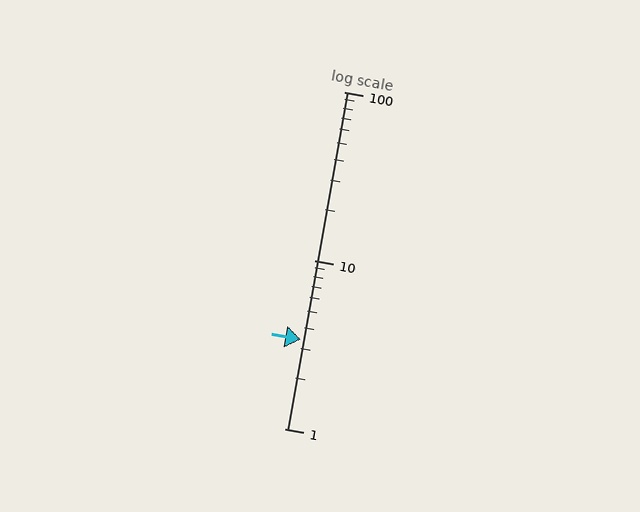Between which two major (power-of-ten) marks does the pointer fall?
The pointer is between 1 and 10.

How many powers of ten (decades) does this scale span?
The scale spans 2 decades, from 1 to 100.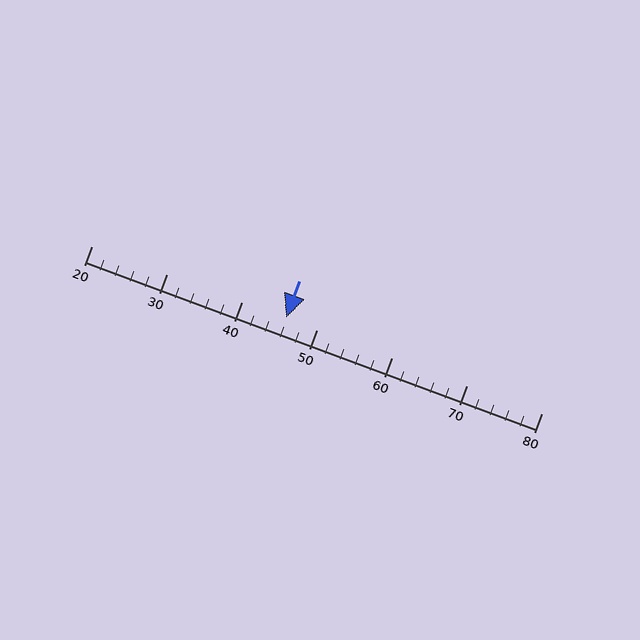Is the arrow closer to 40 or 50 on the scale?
The arrow is closer to 50.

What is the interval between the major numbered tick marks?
The major tick marks are spaced 10 units apart.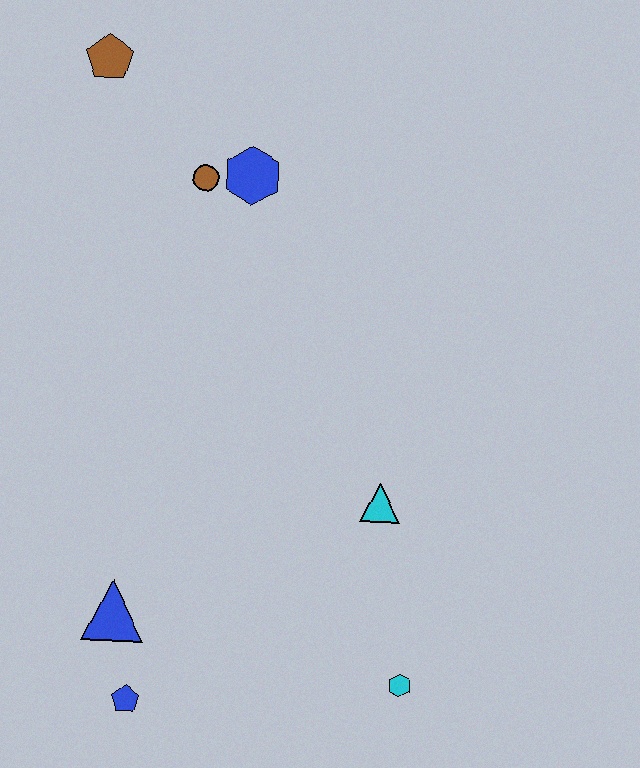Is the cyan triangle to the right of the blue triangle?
Yes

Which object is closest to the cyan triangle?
The cyan hexagon is closest to the cyan triangle.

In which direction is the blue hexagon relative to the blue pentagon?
The blue hexagon is above the blue pentagon.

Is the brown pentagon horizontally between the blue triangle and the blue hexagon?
No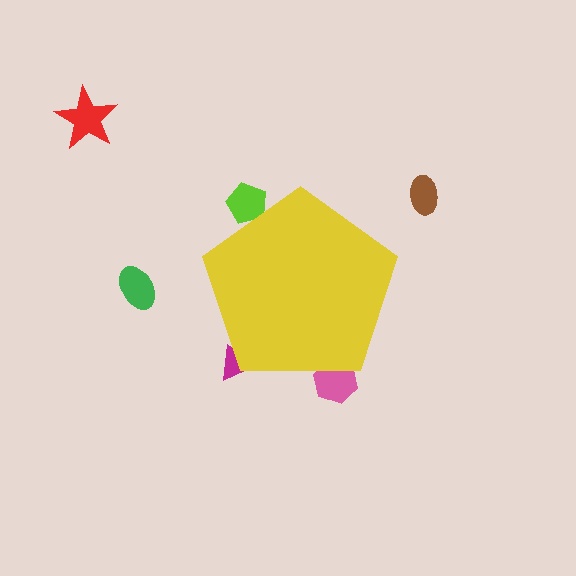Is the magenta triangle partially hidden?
Yes, the magenta triangle is partially hidden behind the yellow pentagon.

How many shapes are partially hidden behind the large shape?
3 shapes are partially hidden.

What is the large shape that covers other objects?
A yellow pentagon.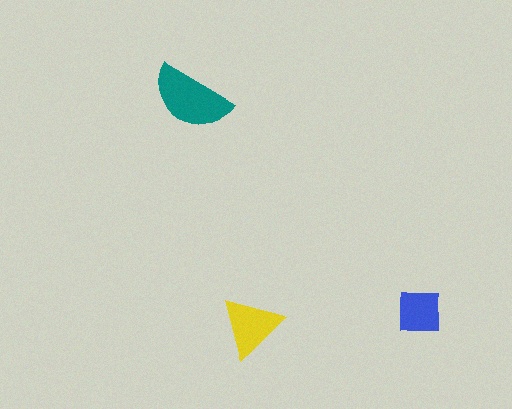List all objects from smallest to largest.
The blue square, the yellow triangle, the teal semicircle.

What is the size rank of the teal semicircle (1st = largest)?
1st.